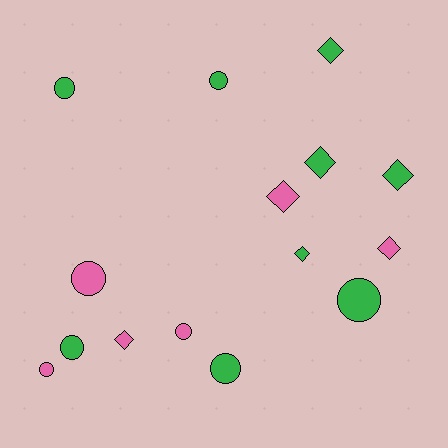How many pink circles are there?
There are 3 pink circles.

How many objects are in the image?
There are 15 objects.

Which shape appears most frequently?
Circle, with 8 objects.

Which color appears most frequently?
Green, with 9 objects.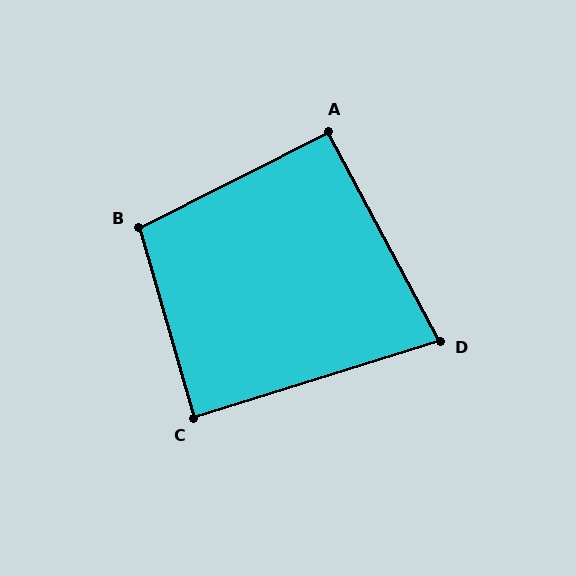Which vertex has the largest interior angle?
B, at approximately 101 degrees.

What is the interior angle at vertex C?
Approximately 89 degrees (approximately right).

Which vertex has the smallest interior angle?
D, at approximately 79 degrees.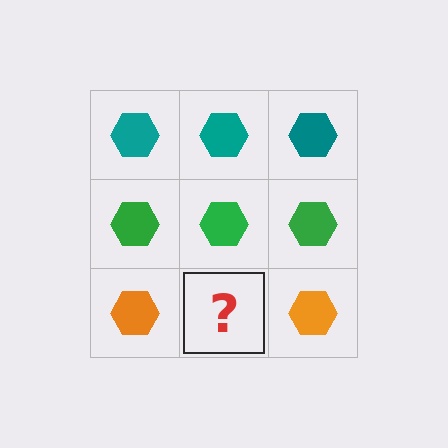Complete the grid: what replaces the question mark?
The question mark should be replaced with an orange hexagon.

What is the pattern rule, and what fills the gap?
The rule is that each row has a consistent color. The gap should be filled with an orange hexagon.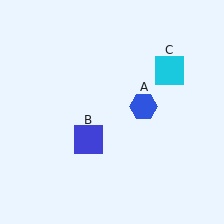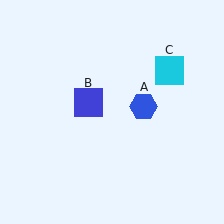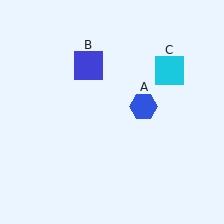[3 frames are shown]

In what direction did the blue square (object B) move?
The blue square (object B) moved up.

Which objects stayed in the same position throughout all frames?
Blue hexagon (object A) and cyan square (object C) remained stationary.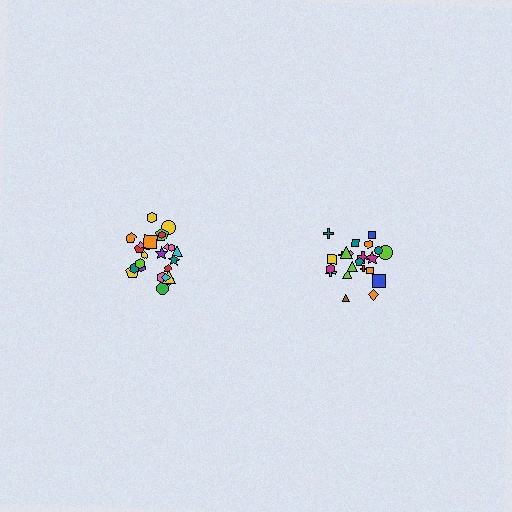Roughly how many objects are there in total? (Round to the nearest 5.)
Roughly 45 objects in total.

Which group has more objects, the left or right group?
The left group.